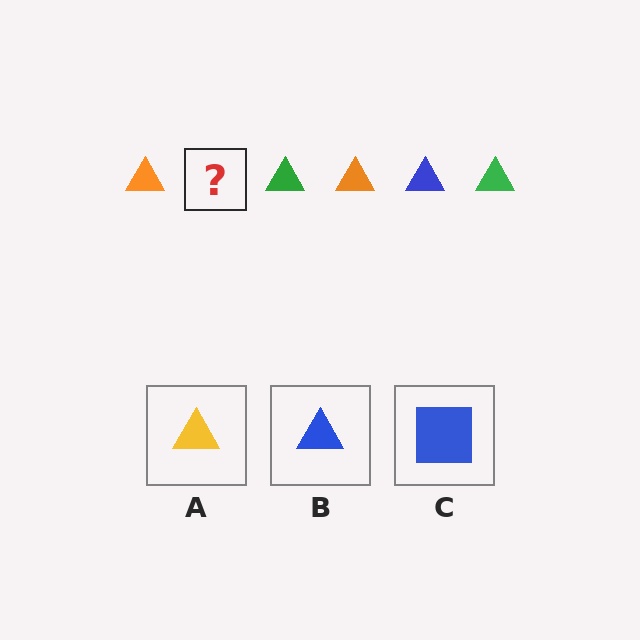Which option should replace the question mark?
Option B.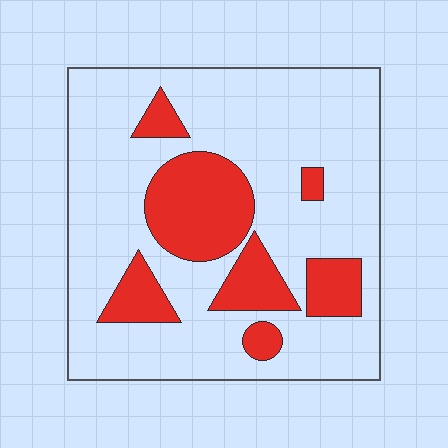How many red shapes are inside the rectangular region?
7.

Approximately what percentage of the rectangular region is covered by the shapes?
Approximately 25%.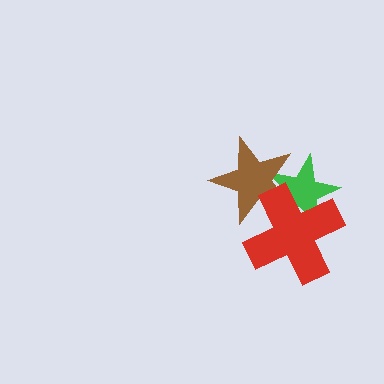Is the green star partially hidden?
Yes, it is partially covered by another shape.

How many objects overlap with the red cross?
2 objects overlap with the red cross.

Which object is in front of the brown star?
The red cross is in front of the brown star.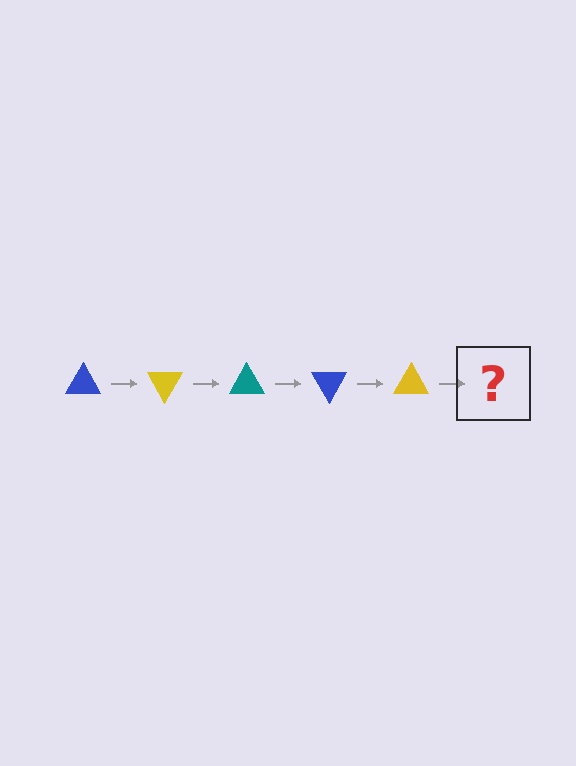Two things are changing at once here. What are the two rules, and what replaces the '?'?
The two rules are that it rotates 60 degrees each step and the color cycles through blue, yellow, and teal. The '?' should be a teal triangle, rotated 300 degrees from the start.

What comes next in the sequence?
The next element should be a teal triangle, rotated 300 degrees from the start.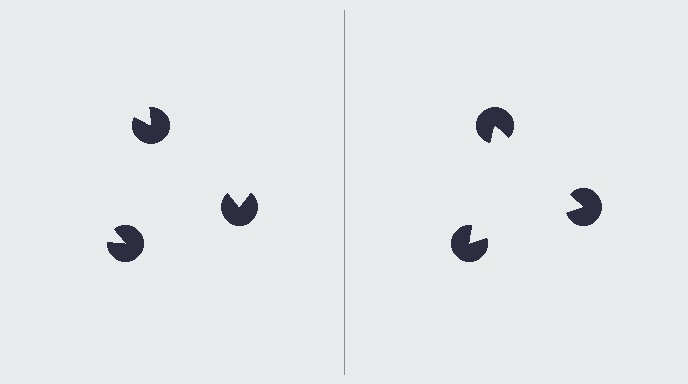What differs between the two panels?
The pac-man discs are positioned identically on both sides; only the wedge orientations differ. On the right they align to a triangle; on the left they are misaligned.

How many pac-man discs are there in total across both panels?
6 — 3 on each side.